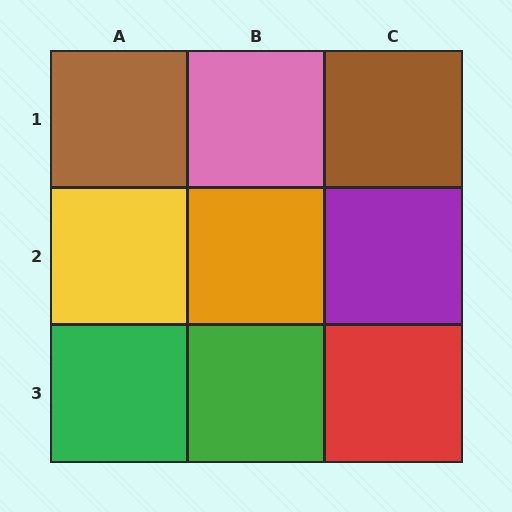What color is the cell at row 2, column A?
Yellow.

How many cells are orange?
1 cell is orange.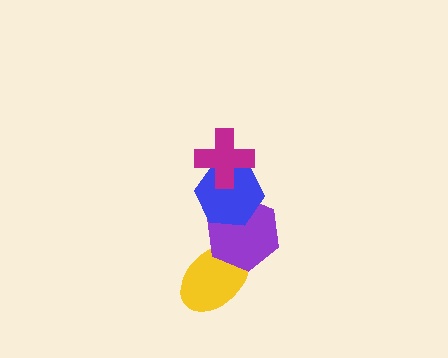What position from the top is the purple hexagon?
The purple hexagon is 3rd from the top.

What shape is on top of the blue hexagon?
The magenta cross is on top of the blue hexagon.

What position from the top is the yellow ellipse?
The yellow ellipse is 4th from the top.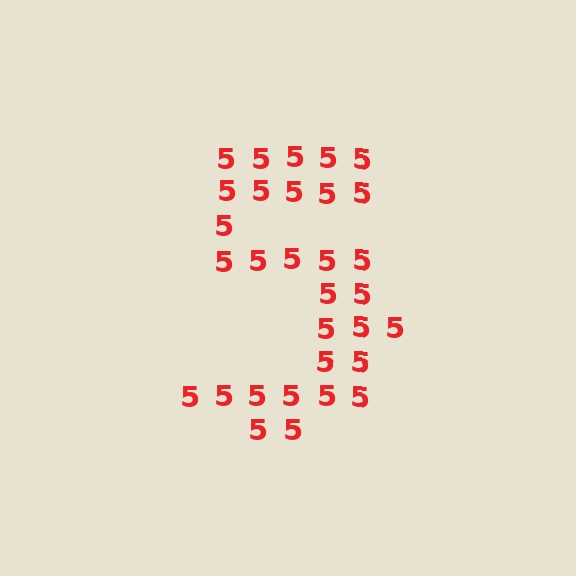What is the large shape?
The large shape is the digit 5.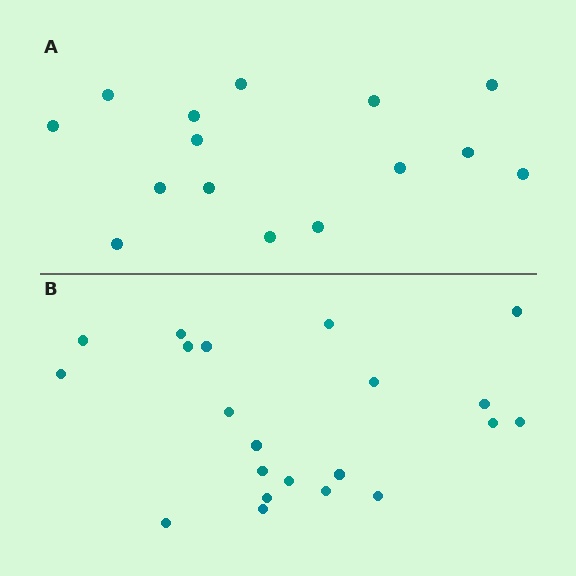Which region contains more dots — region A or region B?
Region B (the bottom region) has more dots.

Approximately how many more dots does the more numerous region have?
Region B has about 6 more dots than region A.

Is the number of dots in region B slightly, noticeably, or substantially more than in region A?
Region B has noticeably more, but not dramatically so. The ratio is roughly 1.4 to 1.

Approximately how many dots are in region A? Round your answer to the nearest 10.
About 20 dots. (The exact count is 15, which rounds to 20.)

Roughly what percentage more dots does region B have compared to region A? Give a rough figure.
About 40% more.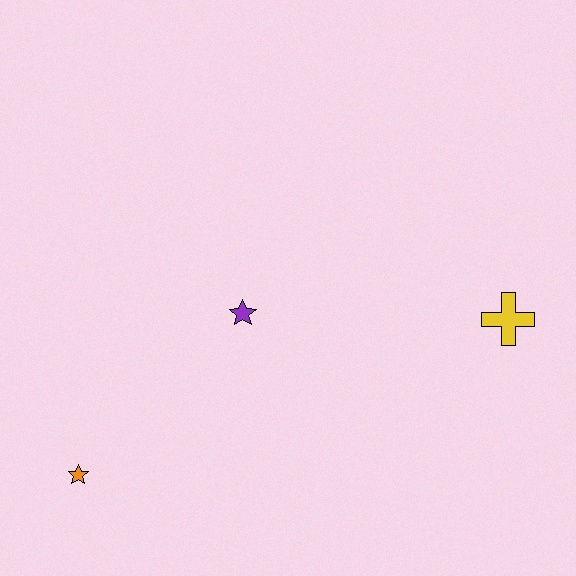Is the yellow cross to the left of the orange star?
No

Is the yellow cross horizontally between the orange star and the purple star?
No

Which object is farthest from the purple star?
The yellow cross is farthest from the purple star.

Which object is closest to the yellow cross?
The purple star is closest to the yellow cross.